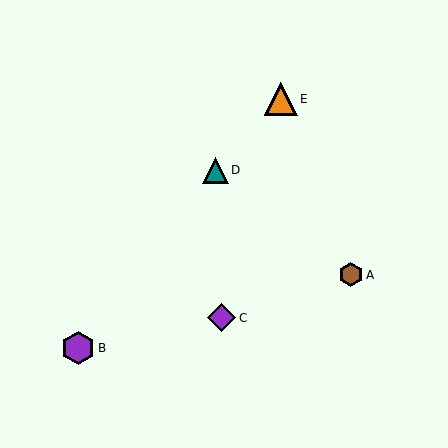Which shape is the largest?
The purple hexagon (labeled B) is the largest.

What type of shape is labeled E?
Shape E is an orange triangle.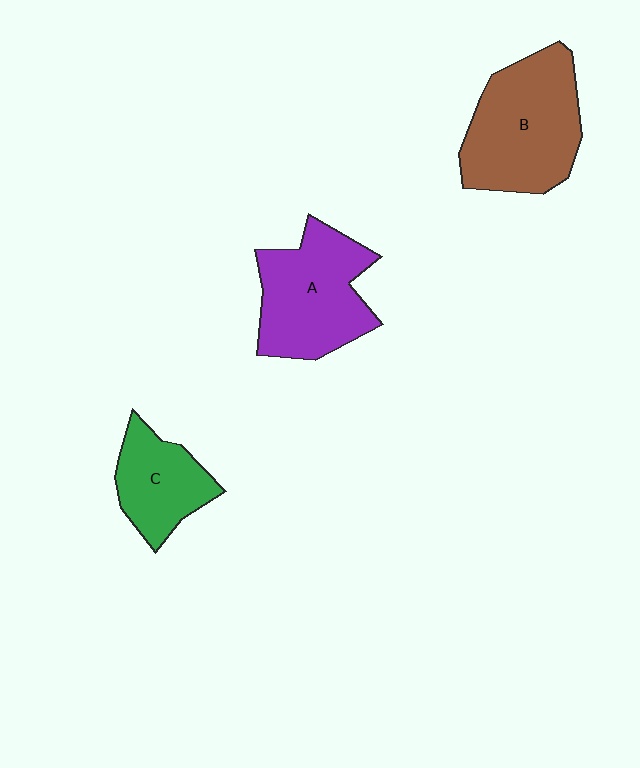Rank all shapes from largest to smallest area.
From largest to smallest: B (brown), A (purple), C (green).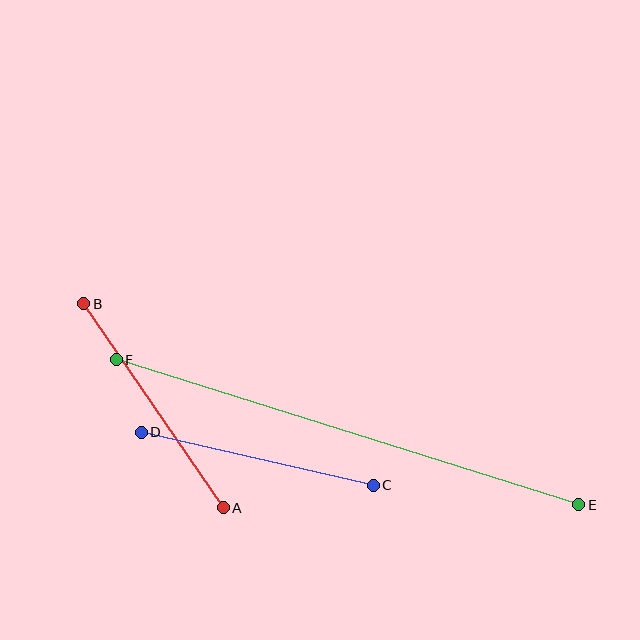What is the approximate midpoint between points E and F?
The midpoint is at approximately (348, 432) pixels.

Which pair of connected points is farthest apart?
Points E and F are farthest apart.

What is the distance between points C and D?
The distance is approximately 238 pixels.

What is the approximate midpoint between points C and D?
The midpoint is at approximately (257, 459) pixels.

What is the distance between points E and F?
The distance is approximately 485 pixels.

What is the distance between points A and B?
The distance is approximately 247 pixels.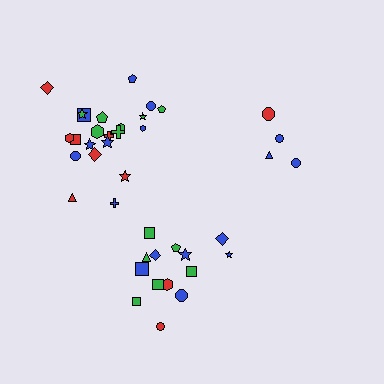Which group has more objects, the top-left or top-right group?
The top-left group.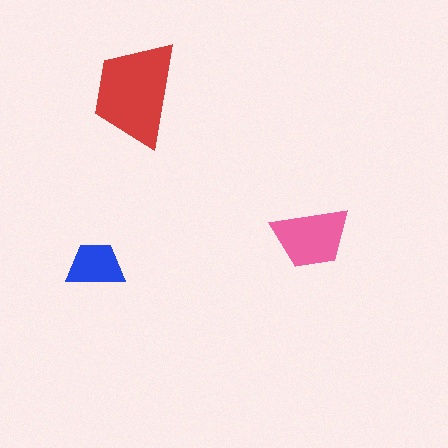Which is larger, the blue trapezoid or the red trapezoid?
The red one.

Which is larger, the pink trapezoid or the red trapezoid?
The red one.